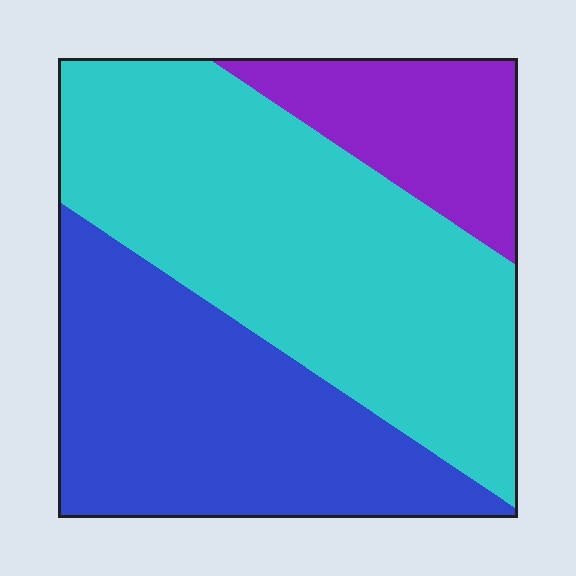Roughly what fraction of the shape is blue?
Blue takes up between a third and a half of the shape.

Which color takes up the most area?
Cyan, at roughly 50%.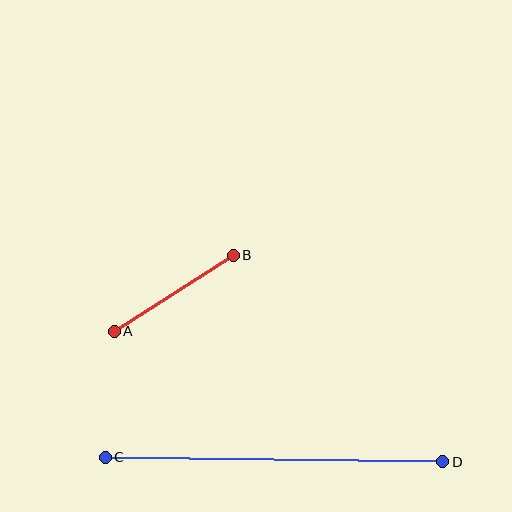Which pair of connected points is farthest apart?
Points C and D are farthest apart.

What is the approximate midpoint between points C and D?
The midpoint is at approximately (274, 460) pixels.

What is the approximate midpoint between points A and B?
The midpoint is at approximately (174, 293) pixels.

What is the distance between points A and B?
The distance is approximately 141 pixels.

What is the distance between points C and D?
The distance is approximately 337 pixels.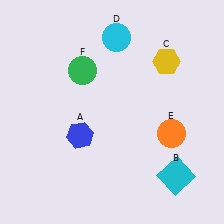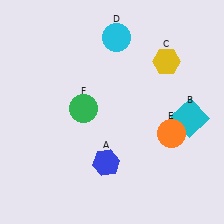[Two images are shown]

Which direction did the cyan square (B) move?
The cyan square (B) moved up.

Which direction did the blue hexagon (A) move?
The blue hexagon (A) moved down.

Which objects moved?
The objects that moved are: the blue hexagon (A), the cyan square (B), the green circle (F).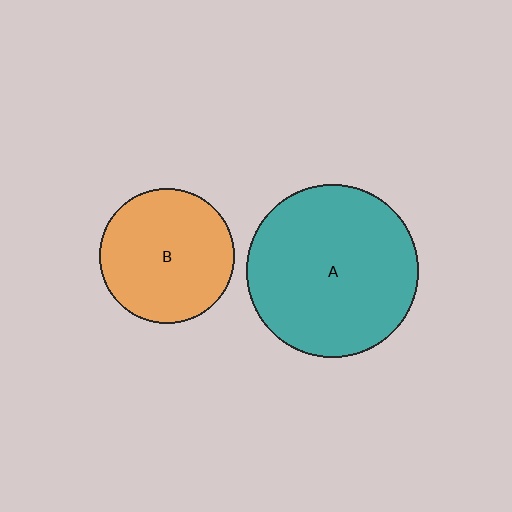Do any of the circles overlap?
No, none of the circles overlap.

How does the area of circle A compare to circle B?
Approximately 1.6 times.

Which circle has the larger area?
Circle A (teal).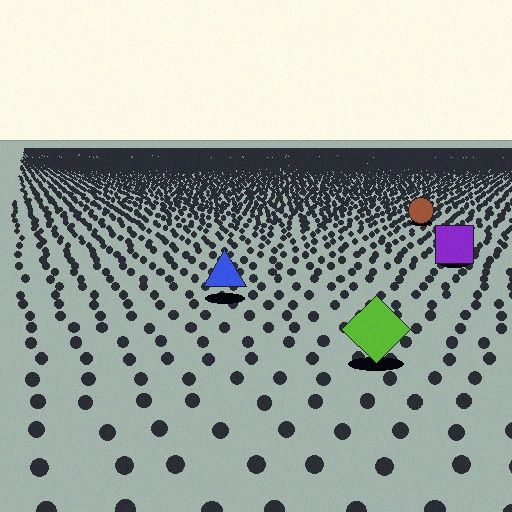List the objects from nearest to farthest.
From nearest to farthest: the lime diamond, the blue triangle, the purple square, the brown circle.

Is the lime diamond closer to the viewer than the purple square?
Yes. The lime diamond is closer — you can tell from the texture gradient: the ground texture is coarser near it.